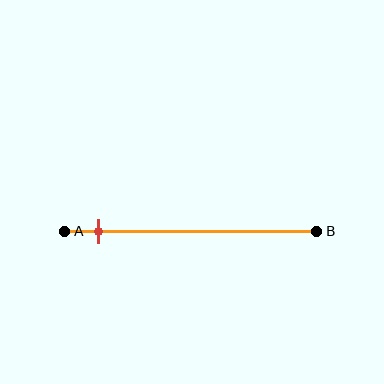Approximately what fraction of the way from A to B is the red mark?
The red mark is approximately 15% of the way from A to B.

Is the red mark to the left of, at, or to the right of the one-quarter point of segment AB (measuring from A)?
The red mark is to the left of the one-quarter point of segment AB.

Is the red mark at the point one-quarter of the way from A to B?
No, the mark is at about 15% from A, not at the 25% one-quarter point.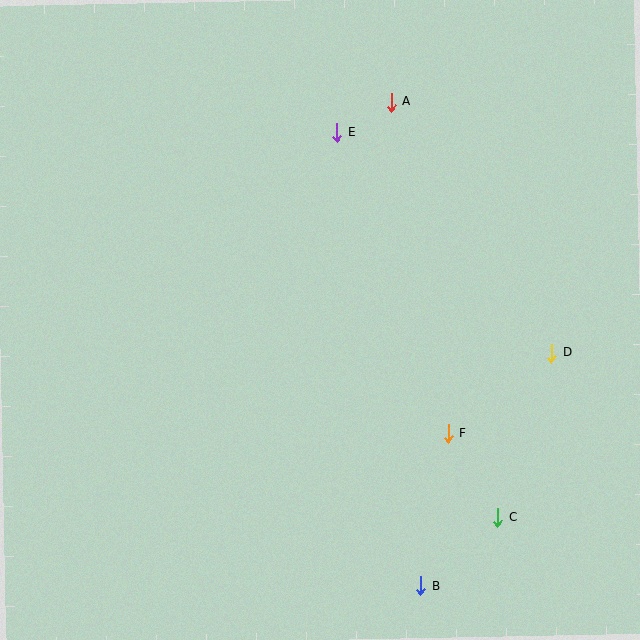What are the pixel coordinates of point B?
Point B is at (421, 586).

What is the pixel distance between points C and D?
The distance between C and D is 173 pixels.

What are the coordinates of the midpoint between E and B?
The midpoint between E and B is at (379, 359).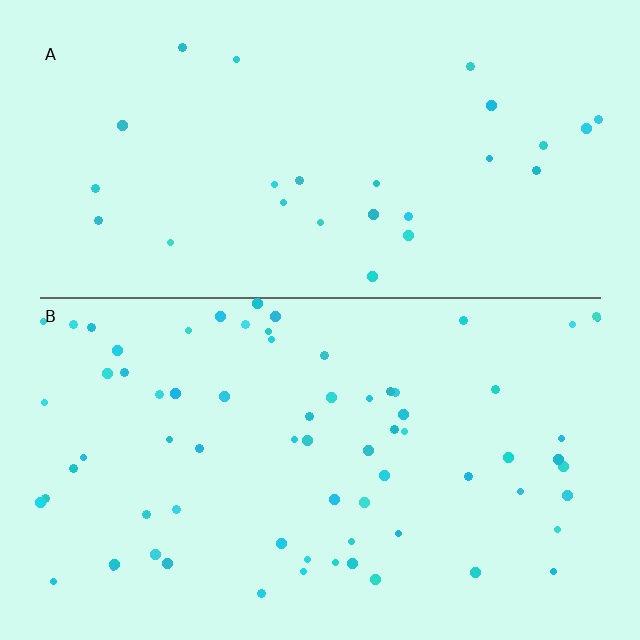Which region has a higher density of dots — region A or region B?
B (the bottom).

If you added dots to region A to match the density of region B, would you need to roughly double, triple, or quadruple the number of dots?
Approximately triple.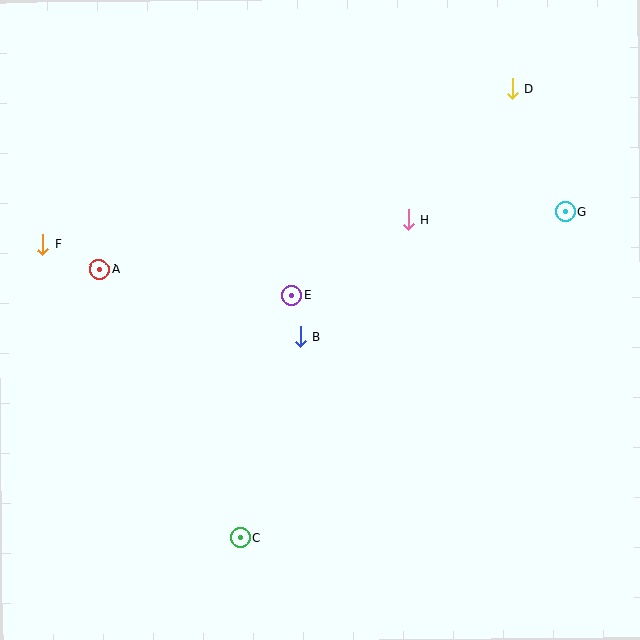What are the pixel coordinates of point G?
Point G is at (565, 211).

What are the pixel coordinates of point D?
Point D is at (512, 89).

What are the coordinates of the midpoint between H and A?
The midpoint between H and A is at (254, 245).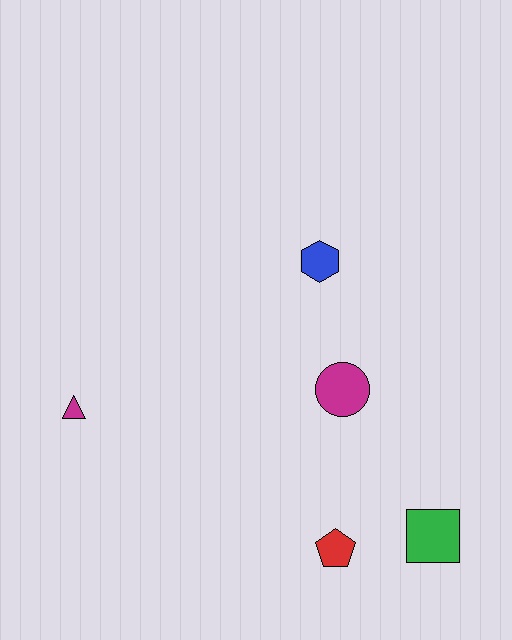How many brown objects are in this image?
There are no brown objects.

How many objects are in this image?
There are 5 objects.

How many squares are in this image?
There is 1 square.